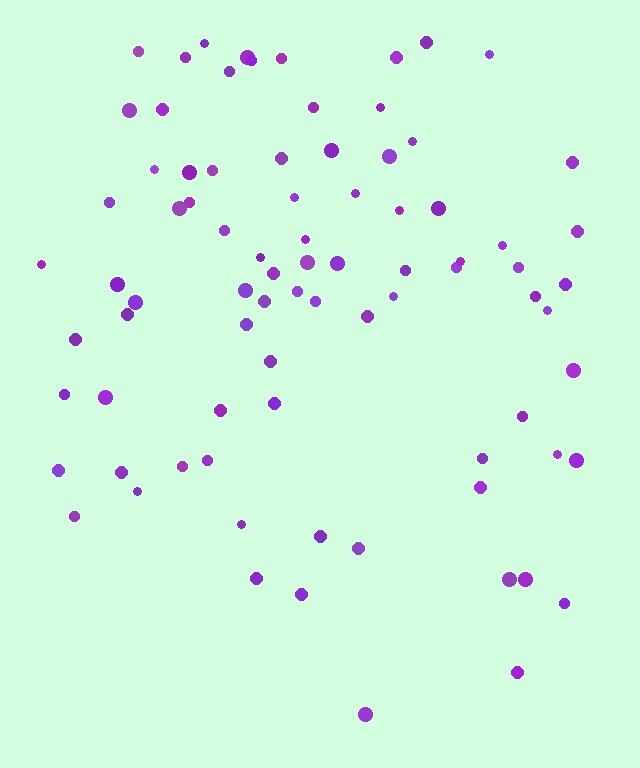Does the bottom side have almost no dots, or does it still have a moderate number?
Still a moderate number, just noticeably fewer than the top.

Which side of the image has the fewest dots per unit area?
The bottom.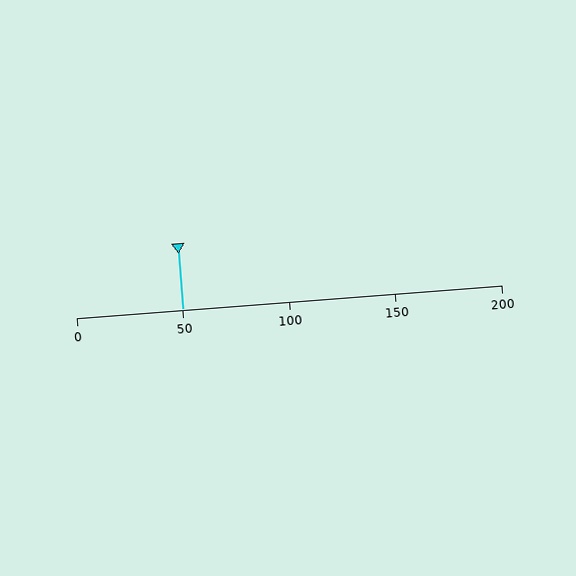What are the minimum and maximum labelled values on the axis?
The axis runs from 0 to 200.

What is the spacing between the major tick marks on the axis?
The major ticks are spaced 50 apart.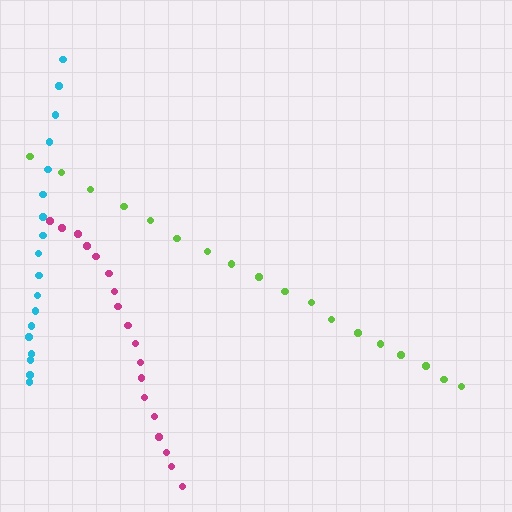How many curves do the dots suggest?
There are 3 distinct paths.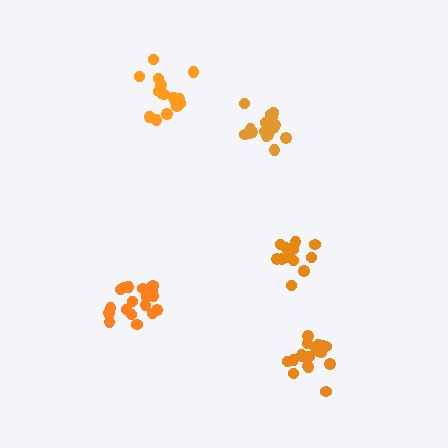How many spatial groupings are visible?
There are 5 spatial groupings.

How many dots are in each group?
Group 1: 16 dots, Group 2: 18 dots, Group 3: 14 dots, Group 4: 19 dots, Group 5: 16 dots (83 total).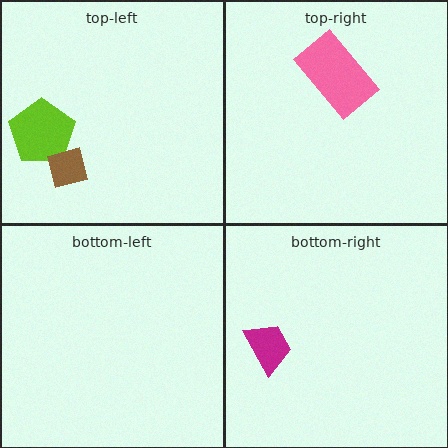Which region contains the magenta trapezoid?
The bottom-right region.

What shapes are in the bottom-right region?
The magenta trapezoid.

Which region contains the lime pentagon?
The top-left region.